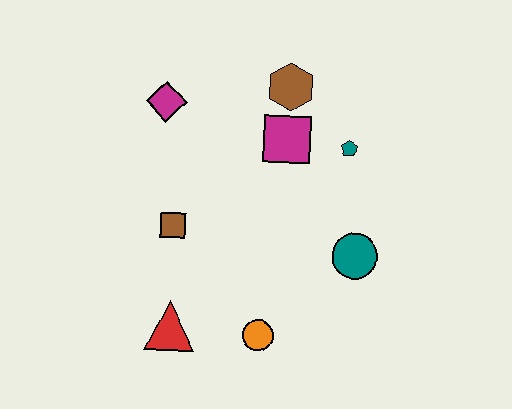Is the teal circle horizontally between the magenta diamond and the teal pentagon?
No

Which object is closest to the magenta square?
The brown hexagon is closest to the magenta square.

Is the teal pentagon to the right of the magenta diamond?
Yes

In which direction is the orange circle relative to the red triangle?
The orange circle is to the right of the red triangle.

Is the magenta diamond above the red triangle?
Yes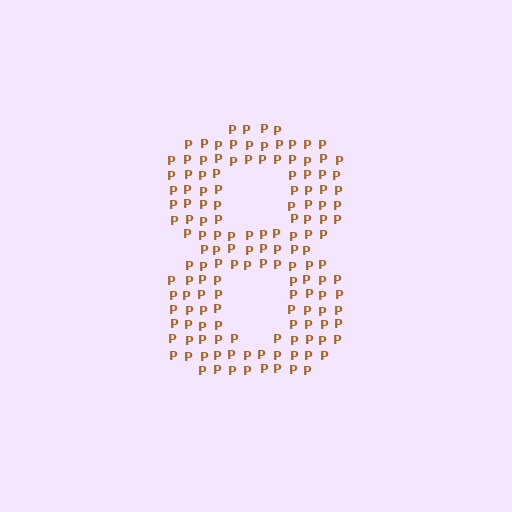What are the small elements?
The small elements are letter P's.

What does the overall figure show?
The overall figure shows the digit 8.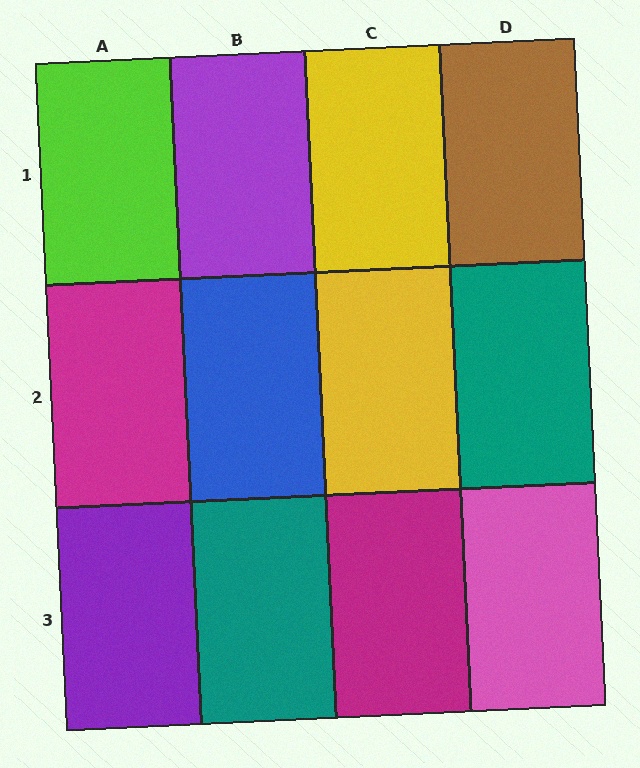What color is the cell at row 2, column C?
Yellow.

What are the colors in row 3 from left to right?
Purple, teal, magenta, pink.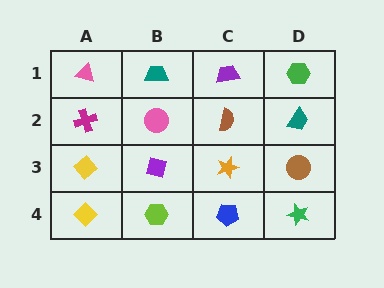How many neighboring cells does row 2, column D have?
3.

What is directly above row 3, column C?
A brown semicircle.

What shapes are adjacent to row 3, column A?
A magenta cross (row 2, column A), a yellow diamond (row 4, column A), a purple diamond (row 3, column B).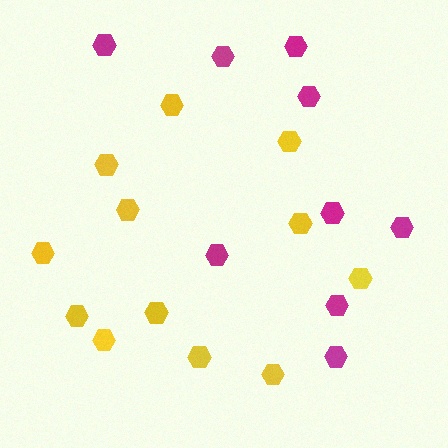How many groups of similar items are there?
There are 2 groups: one group of yellow hexagons (12) and one group of magenta hexagons (9).